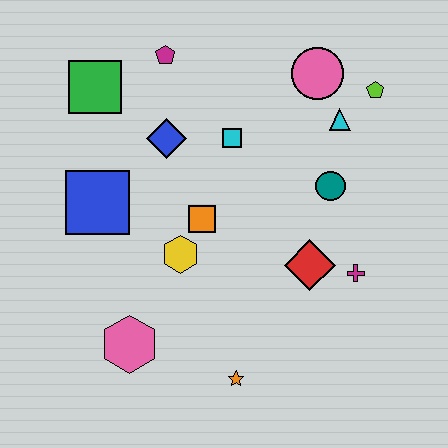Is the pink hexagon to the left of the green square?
No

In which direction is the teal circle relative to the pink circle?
The teal circle is below the pink circle.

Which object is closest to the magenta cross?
The red diamond is closest to the magenta cross.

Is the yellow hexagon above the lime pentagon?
No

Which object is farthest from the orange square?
The lime pentagon is farthest from the orange square.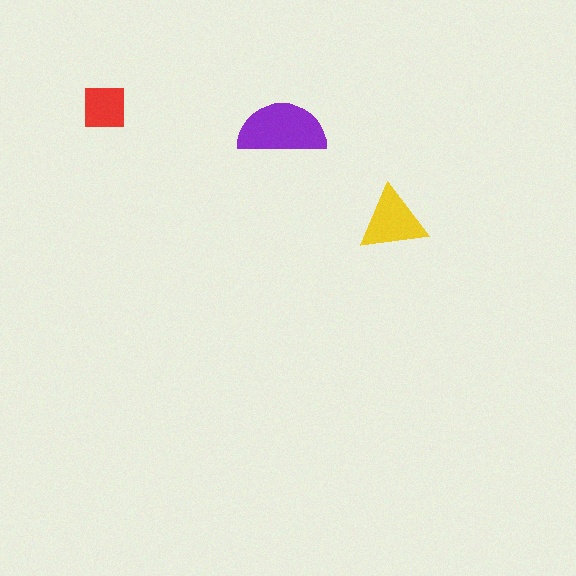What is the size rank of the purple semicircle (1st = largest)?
1st.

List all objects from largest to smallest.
The purple semicircle, the yellow triangle, the red square.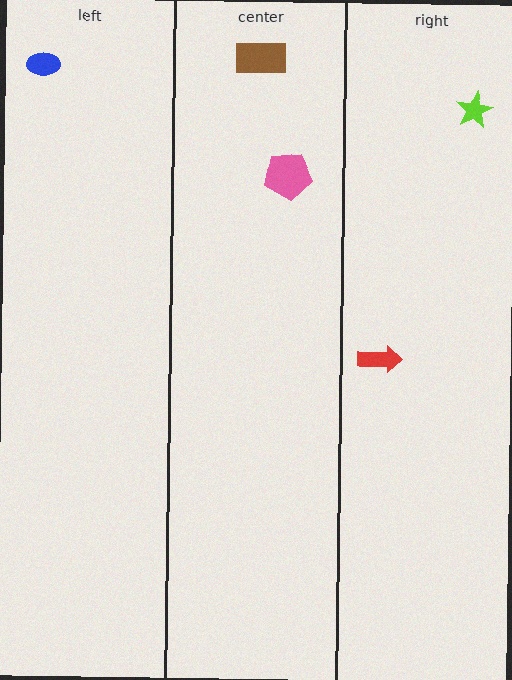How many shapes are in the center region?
2.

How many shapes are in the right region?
2.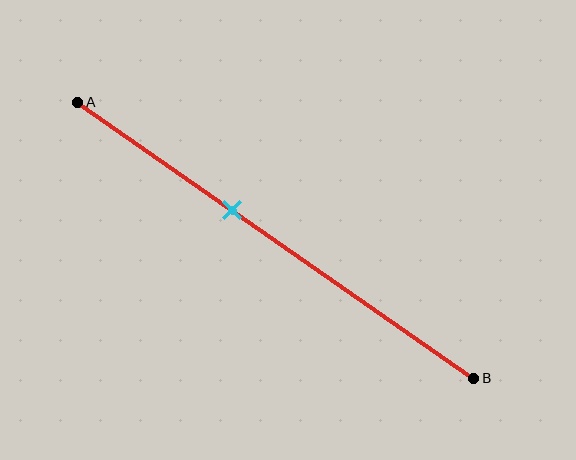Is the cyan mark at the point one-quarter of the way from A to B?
No, the mark is at about 40% from A, not at the 25% one-quarter point.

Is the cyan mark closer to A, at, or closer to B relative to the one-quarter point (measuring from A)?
The cyan mark is closer to point B than the one-quarter point of segment AB.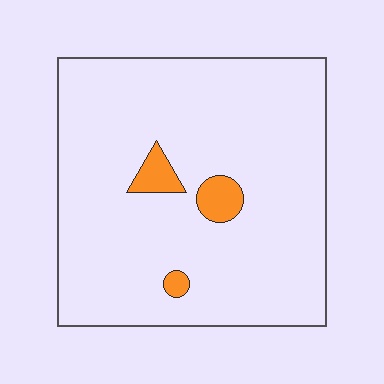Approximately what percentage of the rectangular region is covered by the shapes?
Approximately 5%.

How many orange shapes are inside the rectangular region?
3.